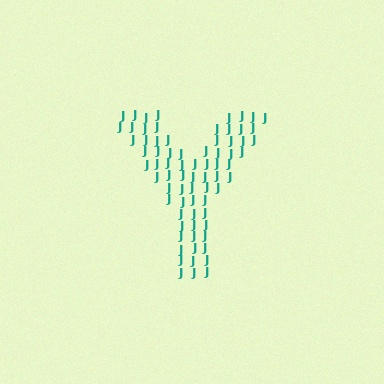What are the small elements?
The small elements are letter J's.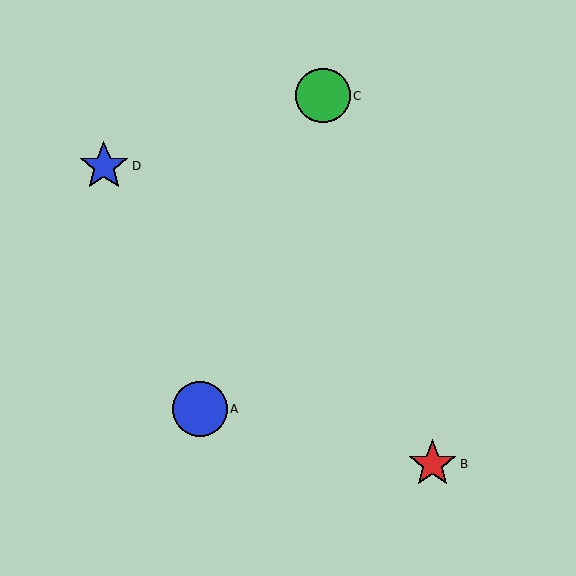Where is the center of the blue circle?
The center of the blue circle is at (200, 409).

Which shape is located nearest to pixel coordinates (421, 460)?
The red star (labeled B) at (432, 464) is nearest to that location.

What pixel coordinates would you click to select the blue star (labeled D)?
Click at (104, 166) to select the blue star D.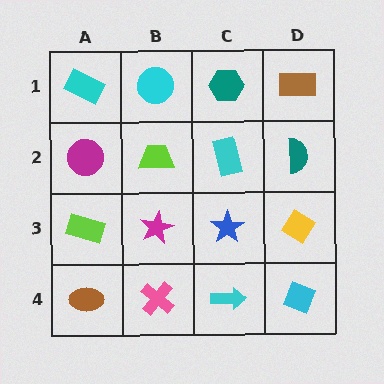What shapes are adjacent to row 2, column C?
A teal hexagon (row 1, column C), a blue star (row 3, column C), a lime trapezoid (row 2, column B), a teal semicircle (row 2, column D).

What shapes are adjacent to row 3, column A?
A magenta circle (row 2, column A), a brown ellipse (row 4, column A), a magenta star (row 3, column B).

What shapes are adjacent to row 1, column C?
A cyan rectangle (row 2, column C), a cyan circle (row 1, column B), a brown rectangle (row 1, column D).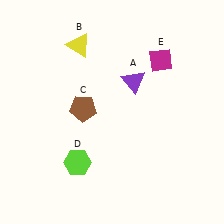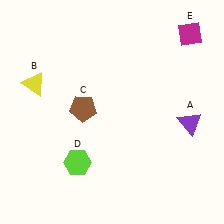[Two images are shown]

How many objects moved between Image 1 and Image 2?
3 objects moved between the two images.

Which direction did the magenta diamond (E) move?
The magenta diamond (E) moved right.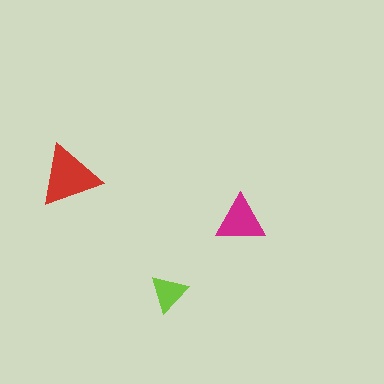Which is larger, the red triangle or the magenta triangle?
The red one.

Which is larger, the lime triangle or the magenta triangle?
The magenta one.